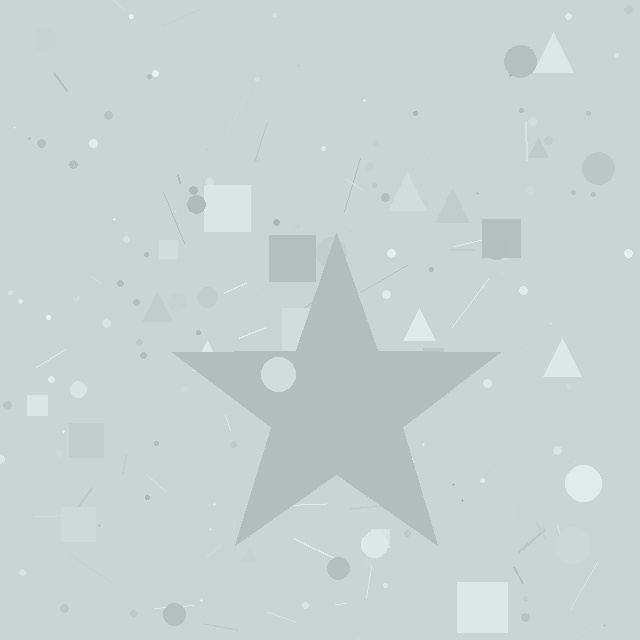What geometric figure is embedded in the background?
A star is embedded in the background.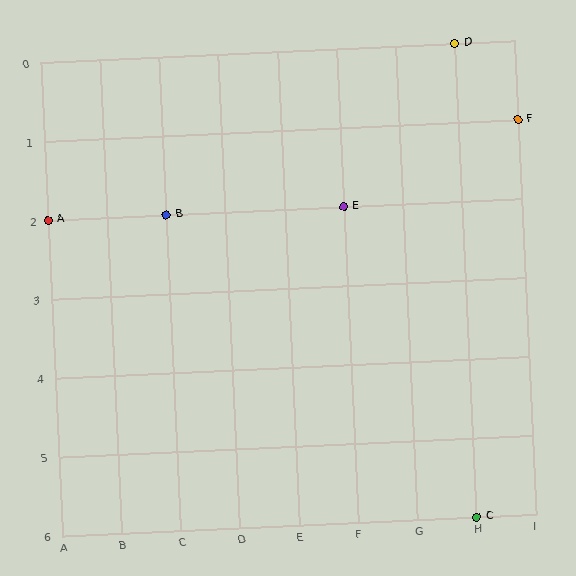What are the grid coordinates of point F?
Point F is at grid coordinates (I, 1).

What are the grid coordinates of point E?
Point E is at grid coordinates (F, 2).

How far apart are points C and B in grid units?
Points C and B are 5 columns and 4 rows apart (about 6.4 grid units diagonally).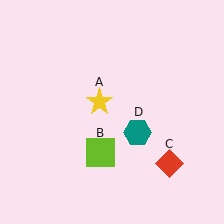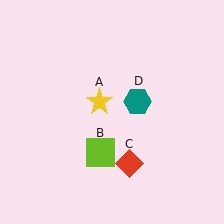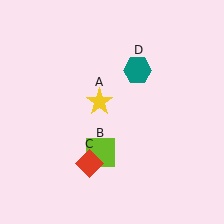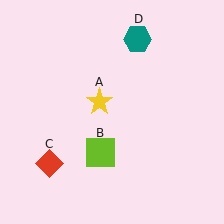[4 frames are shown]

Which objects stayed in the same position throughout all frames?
Yellow star (object A) and lime square (object B) remained stationary.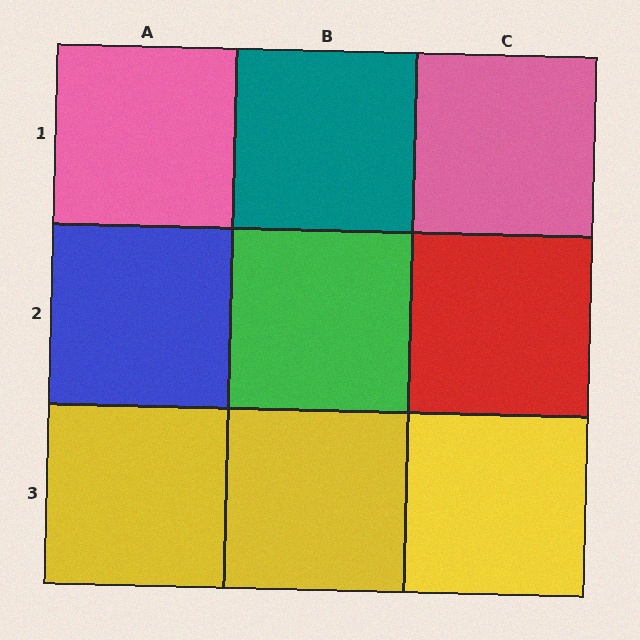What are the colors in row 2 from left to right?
Blue, green, red.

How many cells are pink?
2 cells are pink.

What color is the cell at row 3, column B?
Yellow.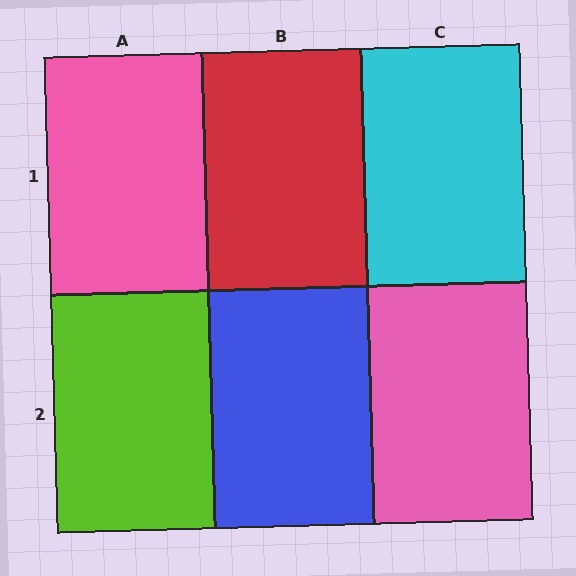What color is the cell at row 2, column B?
Blue.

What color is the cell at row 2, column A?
Lime.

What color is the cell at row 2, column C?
Pink.